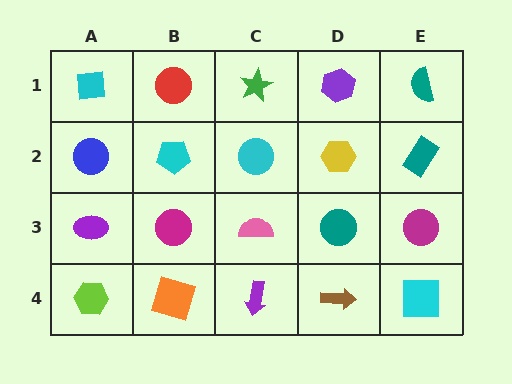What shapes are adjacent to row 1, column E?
A teal rectangle (row 2, column E), a purple hexagon (row 1, column D).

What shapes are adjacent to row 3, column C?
A cyan circle (row 2, column C), a purple arrow (row 4, column C), a magenta circle (row 3, column B), a teal circle (row 3, column D).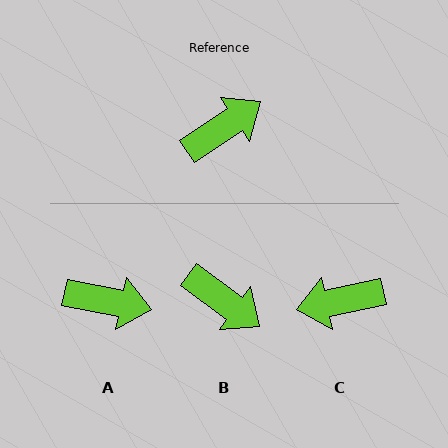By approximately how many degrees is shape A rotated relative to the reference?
Approximately 45 degrees clockwise.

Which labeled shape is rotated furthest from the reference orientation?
C, about 158 degrees away.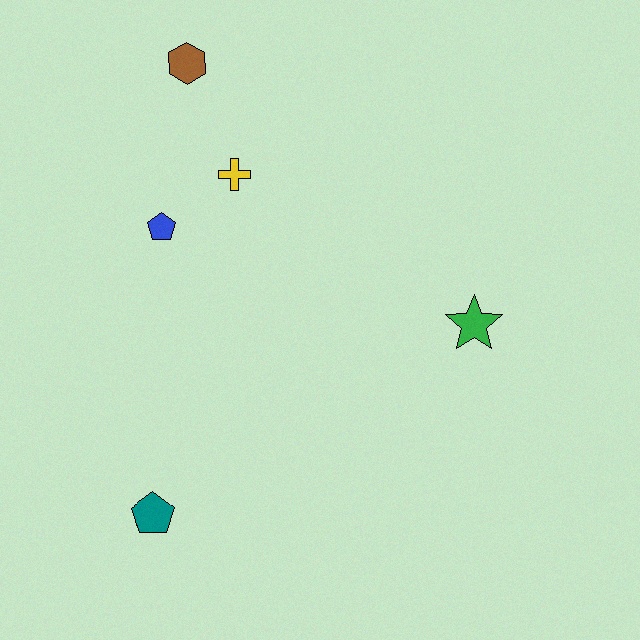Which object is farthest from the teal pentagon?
The brown hexagon is farthest from the teal pentagon.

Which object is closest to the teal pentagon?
The blue pentagon is closest to the teal pentagon.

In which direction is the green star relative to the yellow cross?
The green star is to the right of the yellow cross.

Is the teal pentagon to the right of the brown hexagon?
No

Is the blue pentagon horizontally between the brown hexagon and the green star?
No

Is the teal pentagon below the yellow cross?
Yes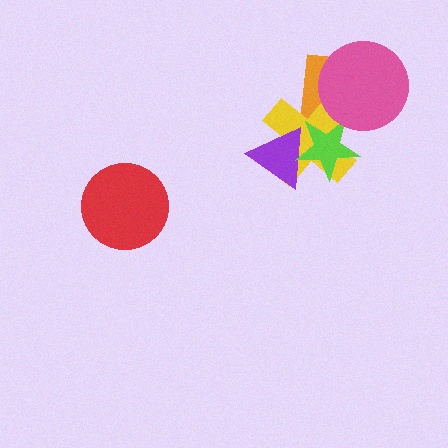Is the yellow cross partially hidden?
Yes, it is partially covered by another shape.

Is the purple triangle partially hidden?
Yes, it is partially covered by another shape.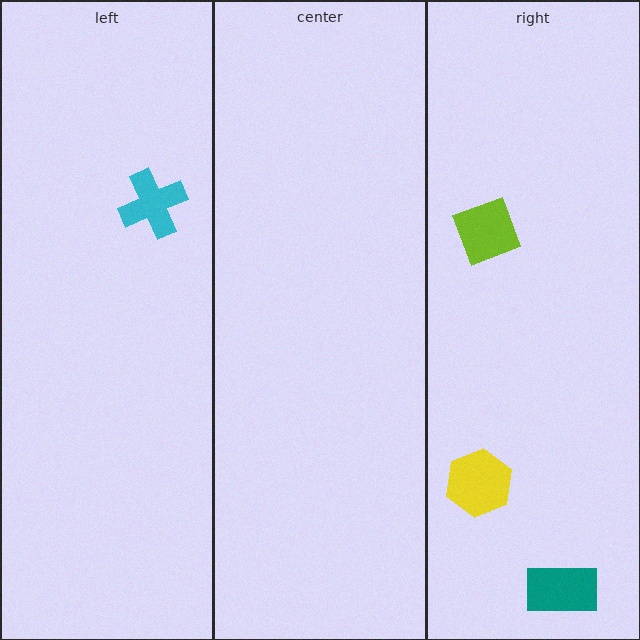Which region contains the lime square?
The right region.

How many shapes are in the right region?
3.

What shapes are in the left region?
The cyan cross.